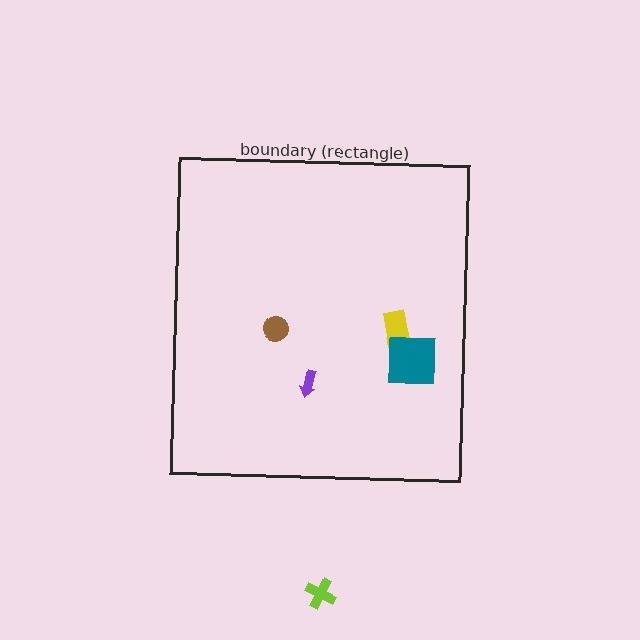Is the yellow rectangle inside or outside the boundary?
Inside.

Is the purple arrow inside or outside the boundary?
Inside.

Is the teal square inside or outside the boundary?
Inside.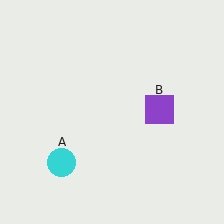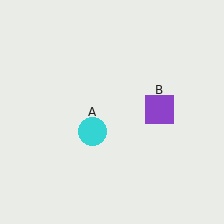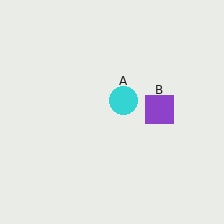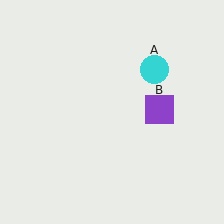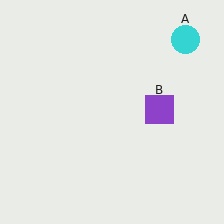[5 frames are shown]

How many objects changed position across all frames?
1 object changed position: cyan circle (object A).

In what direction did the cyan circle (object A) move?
The cyan circle (object A) moved up and to the right.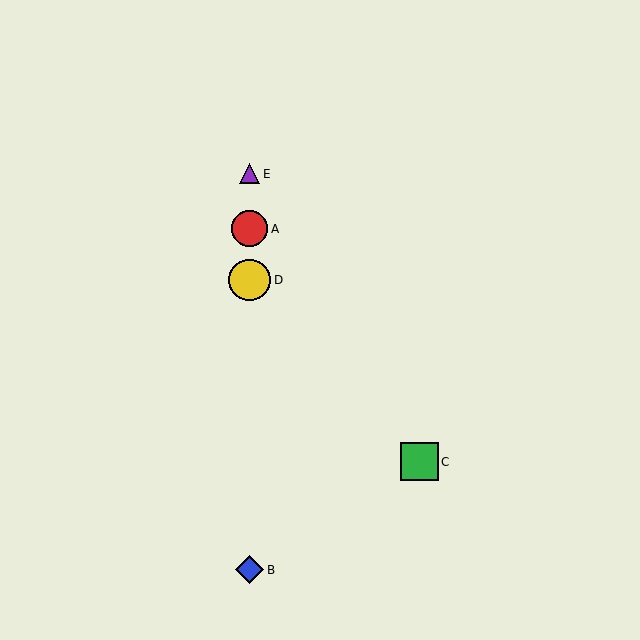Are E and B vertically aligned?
Yes, both are at x≈250.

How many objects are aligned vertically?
4 objects (A, B, D, E) are aligned vertically.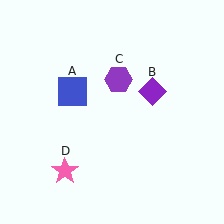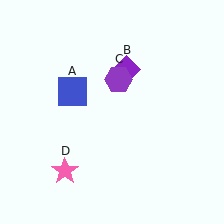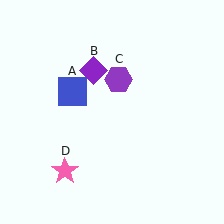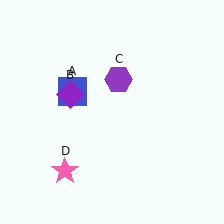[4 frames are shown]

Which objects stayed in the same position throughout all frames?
Blue square (object A) and purple hexagon (object C) and pink star (object D) remained stationary.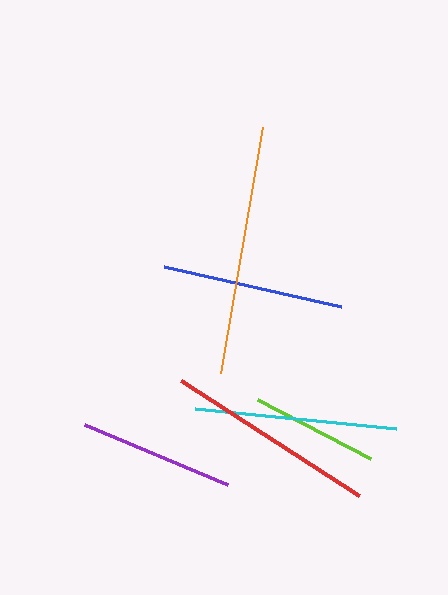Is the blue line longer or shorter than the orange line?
The orange line is longer than the blue line.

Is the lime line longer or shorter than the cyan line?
The cyan line is longer than the lime line.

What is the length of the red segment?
The red segment is approximately 212 pixels long.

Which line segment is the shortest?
The lime line is the shortest at approximately 128 pixels.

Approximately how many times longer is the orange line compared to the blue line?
The orange line is approximately 1.4 times the length of the blue line.